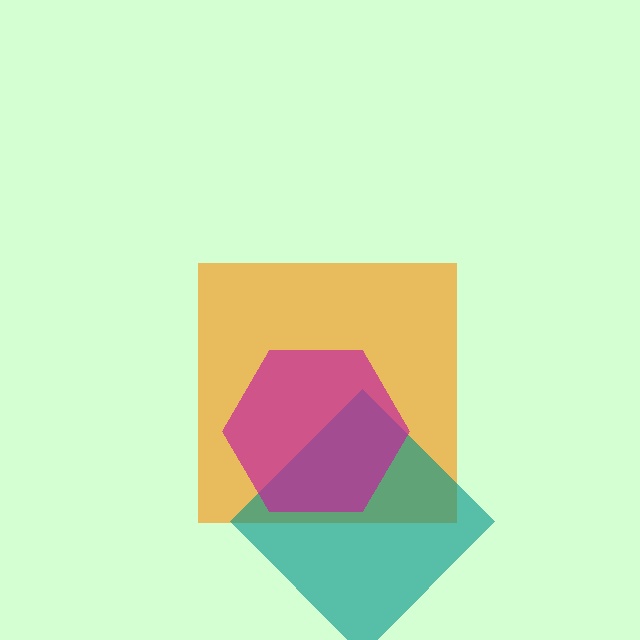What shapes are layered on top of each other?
The layered shapes are: an orange square, a teal diamond, a magenta hexagon.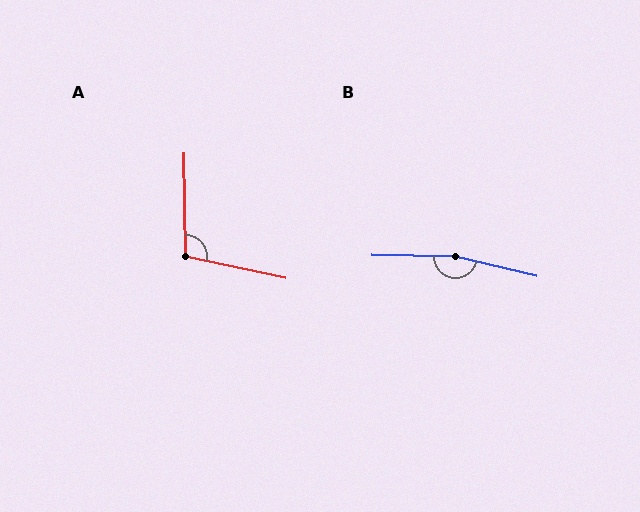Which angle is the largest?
B, at approximately 168 degrees.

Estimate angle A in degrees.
Approximately 103 degrees.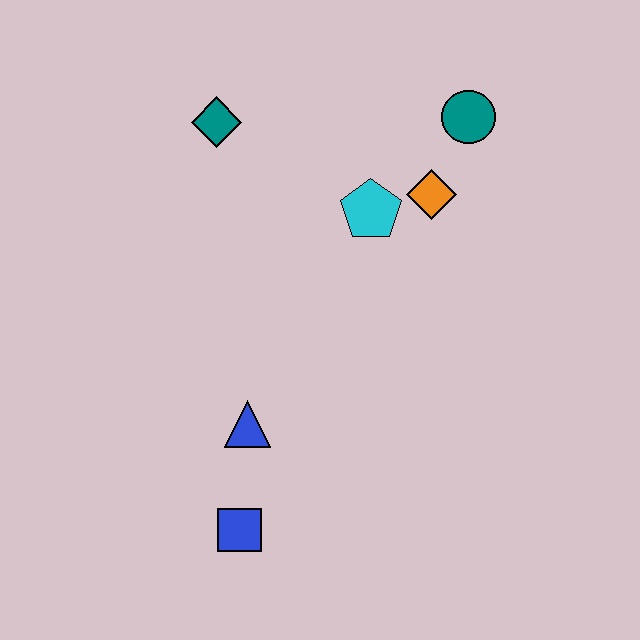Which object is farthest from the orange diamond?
The blue square is farthest from the orange diamond.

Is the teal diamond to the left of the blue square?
Yes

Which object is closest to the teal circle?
The orange diamond is closest to the teal circle.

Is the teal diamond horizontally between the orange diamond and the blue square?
No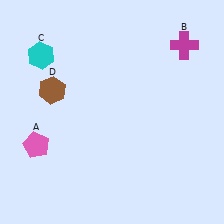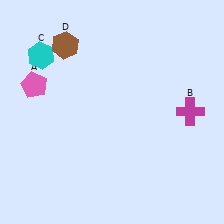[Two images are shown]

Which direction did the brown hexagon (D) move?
The brown hexagon (D) moved up.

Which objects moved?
The objects that moved are: the pink pentagon (A), the magenta cross (B), the brown hexagon (D).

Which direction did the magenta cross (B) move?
The magenta cross (B) moved down.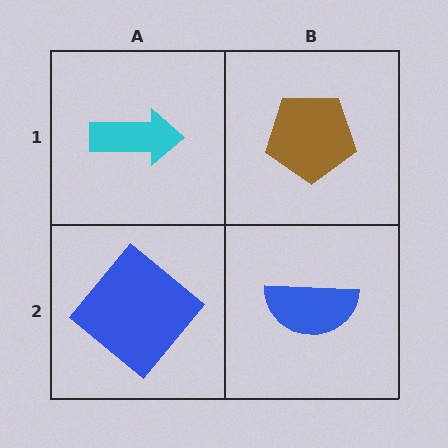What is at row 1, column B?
A brown pentagon.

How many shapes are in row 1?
2 shapes.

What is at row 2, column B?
A blue semicircle.